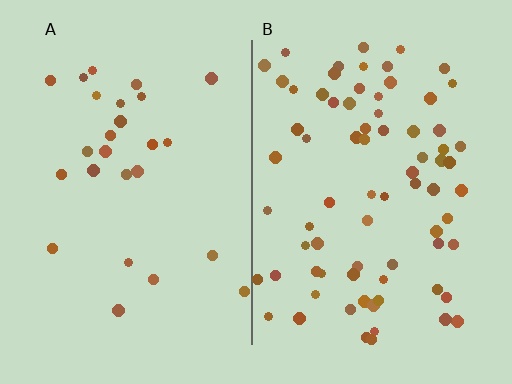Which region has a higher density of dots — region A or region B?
B (the right).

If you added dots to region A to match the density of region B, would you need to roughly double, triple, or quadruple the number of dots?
Approximately triple.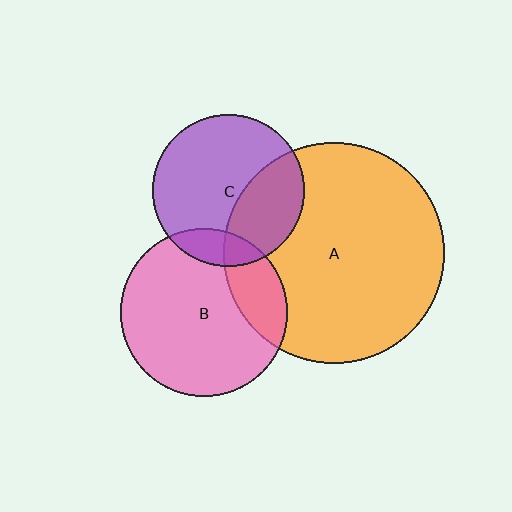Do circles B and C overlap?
Yes.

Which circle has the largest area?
Circle A (orange).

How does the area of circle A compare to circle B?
Approximately 1.7 times.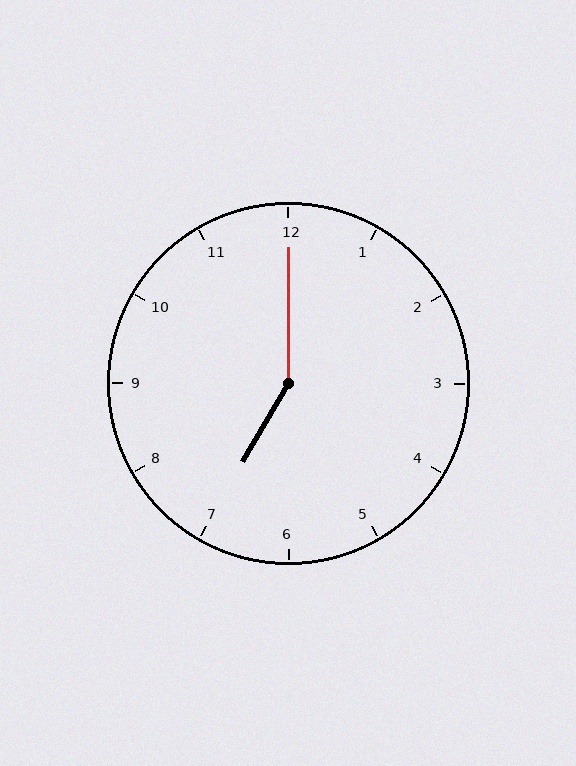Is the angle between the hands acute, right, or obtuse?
It is obtuse.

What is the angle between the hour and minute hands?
Approximately 150 degrees.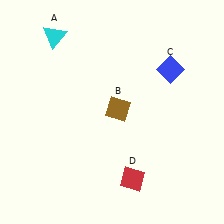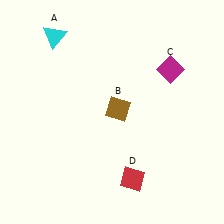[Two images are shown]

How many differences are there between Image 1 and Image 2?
There is 1 difference between the two images.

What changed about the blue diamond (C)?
In Image 1, C is blue. In Image 2, it changed to magenta.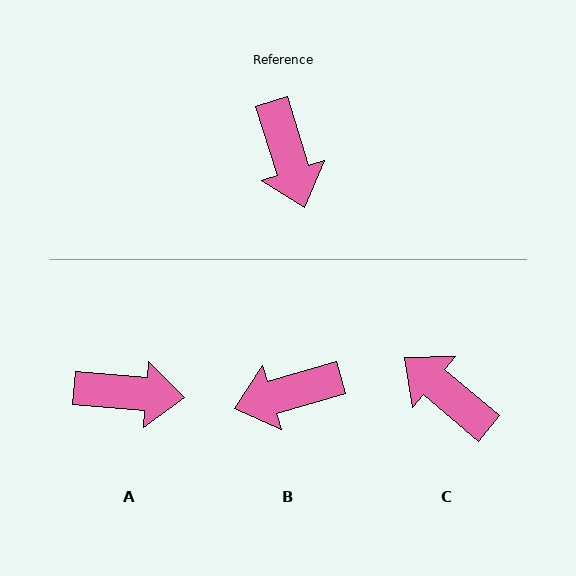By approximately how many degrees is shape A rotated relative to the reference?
Approximately 68 degrees counter-clockwise.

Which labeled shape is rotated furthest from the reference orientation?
C, about 147 degrees away.